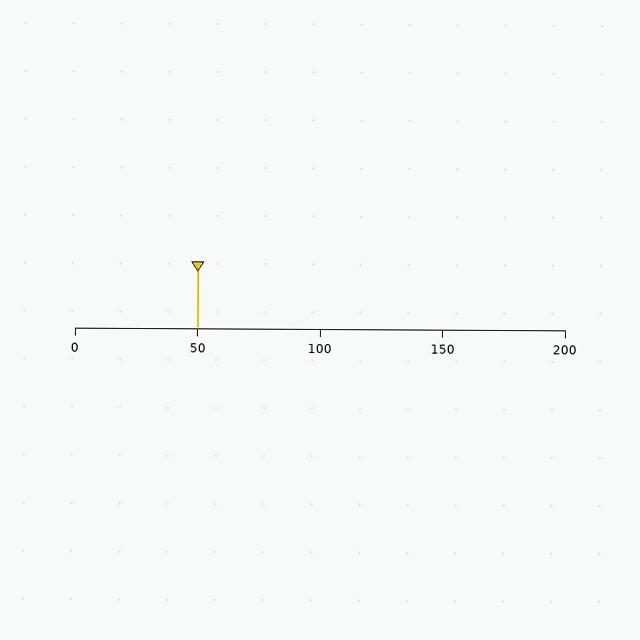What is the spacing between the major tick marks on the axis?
The major ticks are spaced 50 apart.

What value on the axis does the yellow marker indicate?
The marker indicates approximately 50.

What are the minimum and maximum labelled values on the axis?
The axis runs from 0 to 200.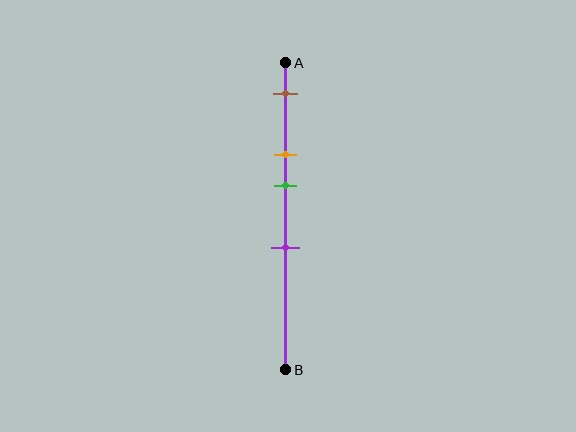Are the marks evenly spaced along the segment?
No, the marks are not evenly spaced.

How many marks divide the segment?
There are 4 marks dividing the segment.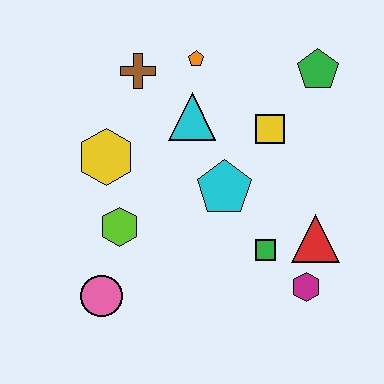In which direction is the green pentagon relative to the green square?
The green pentagon is above the green square.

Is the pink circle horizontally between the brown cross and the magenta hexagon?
No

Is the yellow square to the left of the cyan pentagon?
No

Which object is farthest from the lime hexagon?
The green pentagon is farthest from the lime hexagon.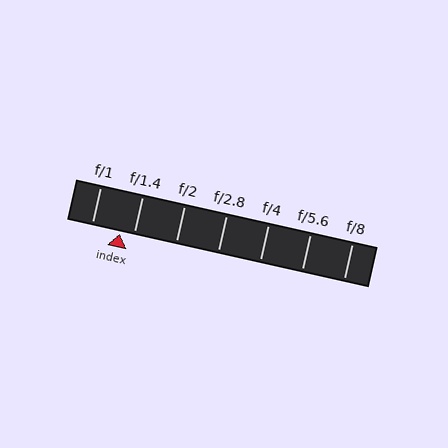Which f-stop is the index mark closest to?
The index mark is closest to f/1.4.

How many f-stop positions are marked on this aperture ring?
There are 7 f-stop positions marked.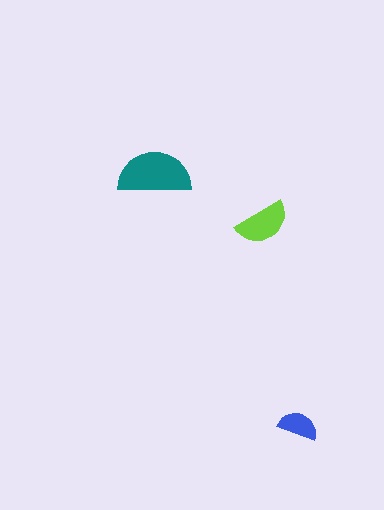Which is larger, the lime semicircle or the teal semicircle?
The teal one.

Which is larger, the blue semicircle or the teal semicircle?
The teal one.